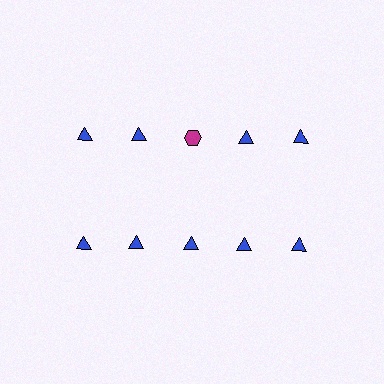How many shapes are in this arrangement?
There are 10 shapes arranged in a grid pattern.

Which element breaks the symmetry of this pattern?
The magenta hexagon in the top row, center column breaks the symmetry. All other shapes are blue triangles.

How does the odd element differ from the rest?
It differs in both color (magenta instead of blue) and shape (hexagon instead of triangle).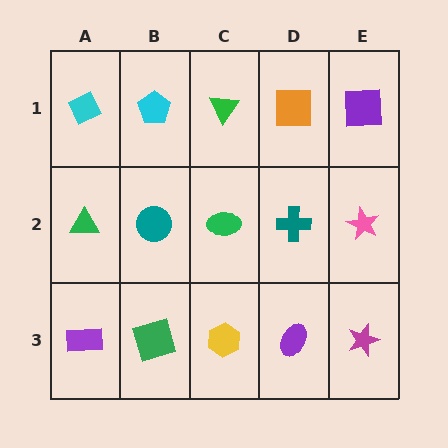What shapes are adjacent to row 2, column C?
A green triangle (row 1, column C), a yellow hexagon (row 3, column C), a teal circle (row 2, column B), a teal cross (row 2, column D).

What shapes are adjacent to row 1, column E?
A pink star (row 2, column E), an orange square (row 1, column D).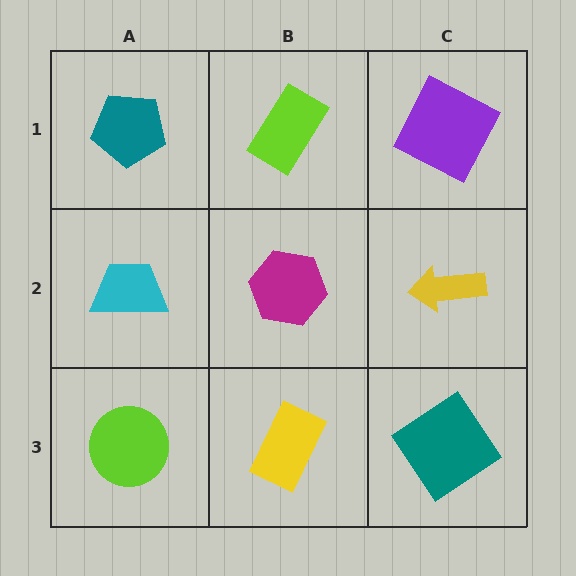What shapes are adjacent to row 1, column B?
A magenta hexagon (row 2, column B), a teal pentagon (row 1, column A), a purple square (row 1, column C).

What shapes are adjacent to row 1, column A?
A cyan trapezoid (row 2, column A), a lime rectangle (row 1, column B).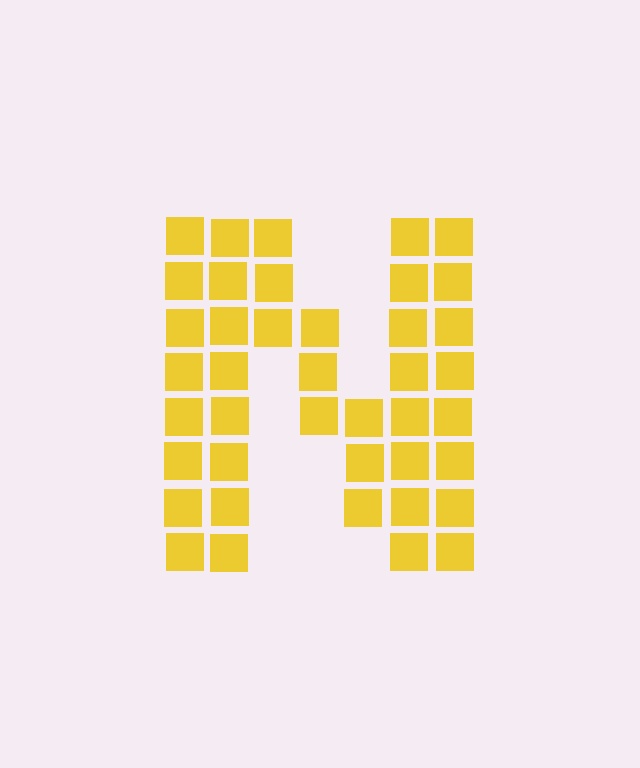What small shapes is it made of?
It is made of small squares.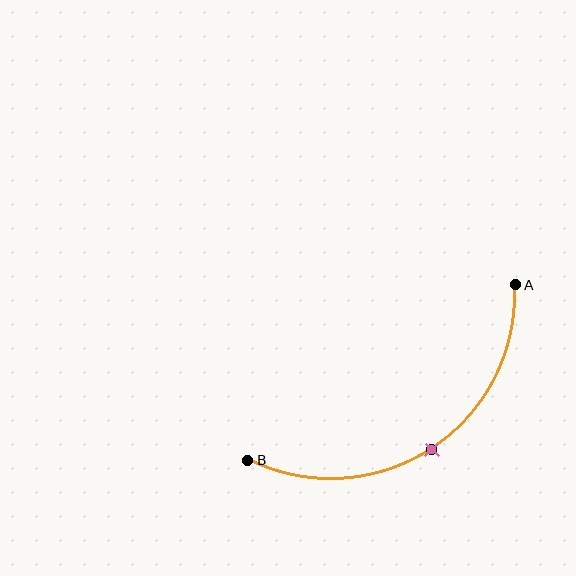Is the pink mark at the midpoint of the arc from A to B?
Yes. The pink mark lies on the arc at equal arc-length from both A and B — it is the arc midpoint.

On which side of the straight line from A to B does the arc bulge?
The arc bulges below the straight line connecting A and B.